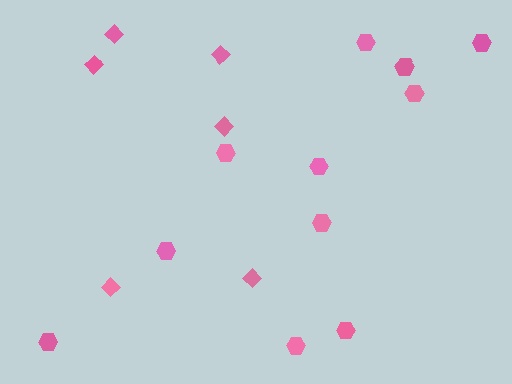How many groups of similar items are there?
There are 2 groups: one group of diamonds (6) and one group of hexagons (11).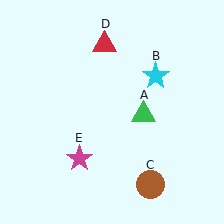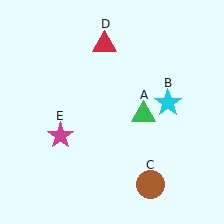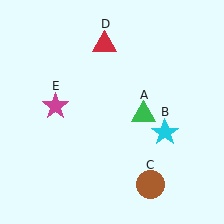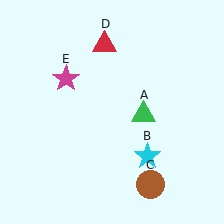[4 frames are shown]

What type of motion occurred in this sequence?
The cyan star (object B), magenta star (object E) rotated clockwise around the center of the scene.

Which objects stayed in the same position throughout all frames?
Green triangle (object A) and brown circle (object C) and red triangle (object D) remained stationary.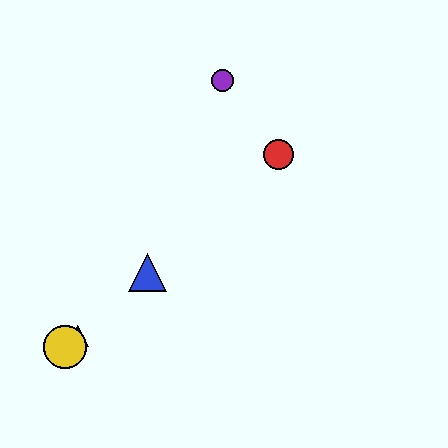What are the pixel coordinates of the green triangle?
The green triangle is at (78, 336).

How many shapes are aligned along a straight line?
4 shapes (the red circle, the blue triangle, the green triangle, the yellow circle) are aligned along a straight line.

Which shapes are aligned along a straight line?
The red circle, the blue triangle, the green triangle, the yellow circle are aligned along a straight line.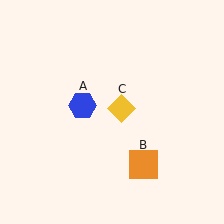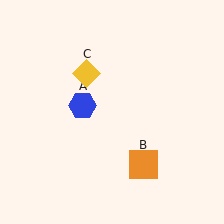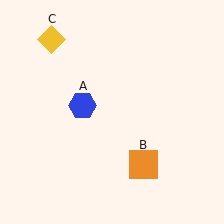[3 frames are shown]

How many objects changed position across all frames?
1 object changed position: yellow diamond (object C).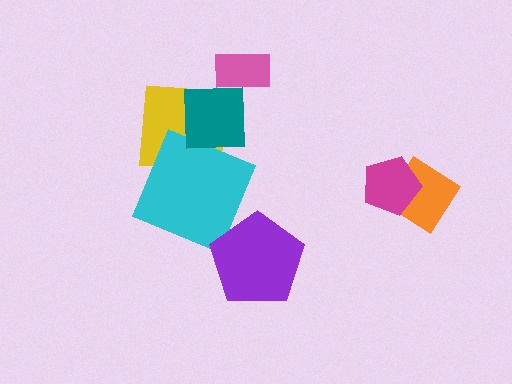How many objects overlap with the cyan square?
1 object overlaps with the cyan square.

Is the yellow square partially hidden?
Yes, it is partially covered by another shape.